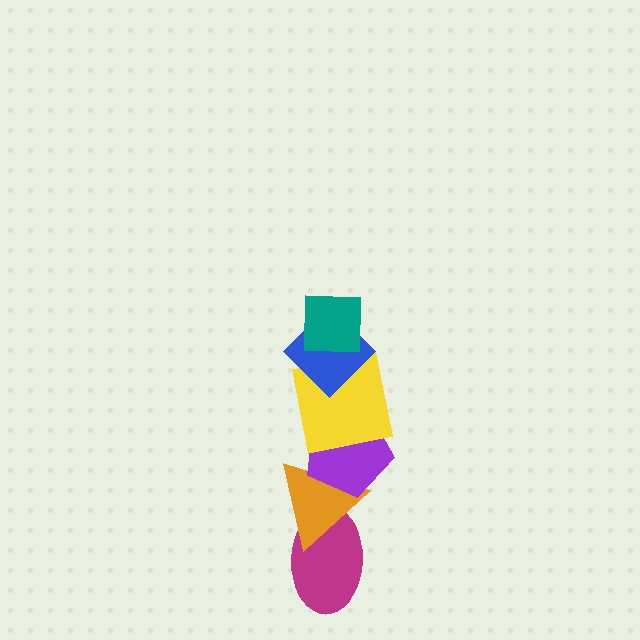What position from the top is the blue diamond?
The blue diamond is 2nd from the top.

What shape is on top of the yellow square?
The blue diamond is on top of the yellow square.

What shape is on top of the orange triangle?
The purple pentagon is on top of the orange triangle.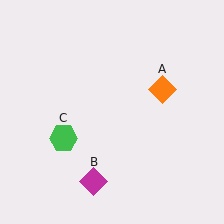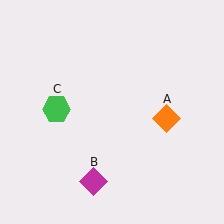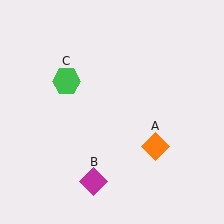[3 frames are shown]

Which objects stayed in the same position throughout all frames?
Magenta diamond (object B) remained stationary.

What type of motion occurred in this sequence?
The orange diamond (object A), green hexagon (object C) rotated clockwise around the center of the scene.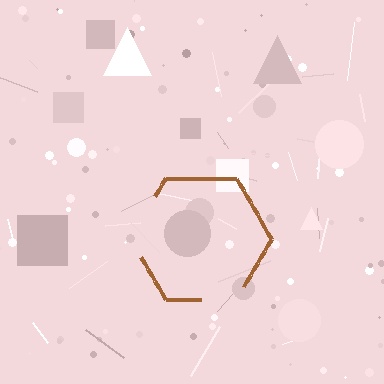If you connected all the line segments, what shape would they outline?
They would outline a hexagon.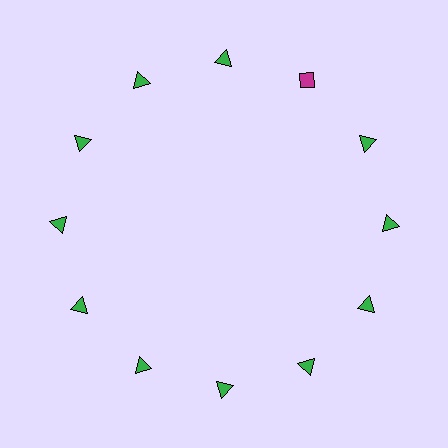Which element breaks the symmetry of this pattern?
The magenta diamond at roughly the 1 o'clock position breaks the symmetry. All other shapes are green triangles.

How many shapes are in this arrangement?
There are 12 shapes arranged in a ring pattern.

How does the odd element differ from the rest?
It differs in both color (magenta instead of green) and shape (diamond instead of triangle).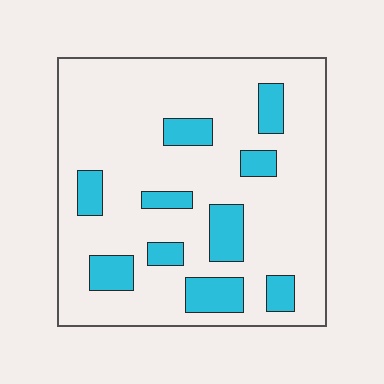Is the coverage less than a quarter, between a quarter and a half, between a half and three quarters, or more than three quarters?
Less than a quarter.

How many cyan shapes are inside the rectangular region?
10.